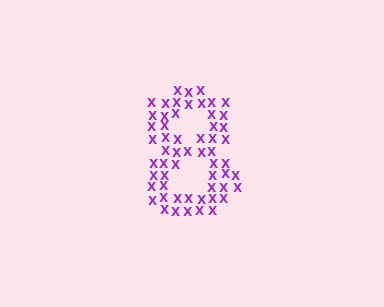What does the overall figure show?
The overall figure shows the digit 8.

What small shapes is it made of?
It is made of small letter X's.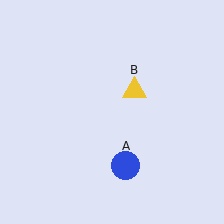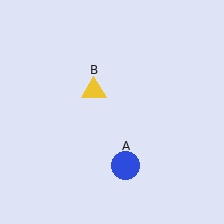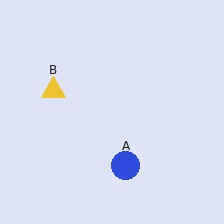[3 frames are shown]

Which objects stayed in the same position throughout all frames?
Blue circle (object A) remained stationary.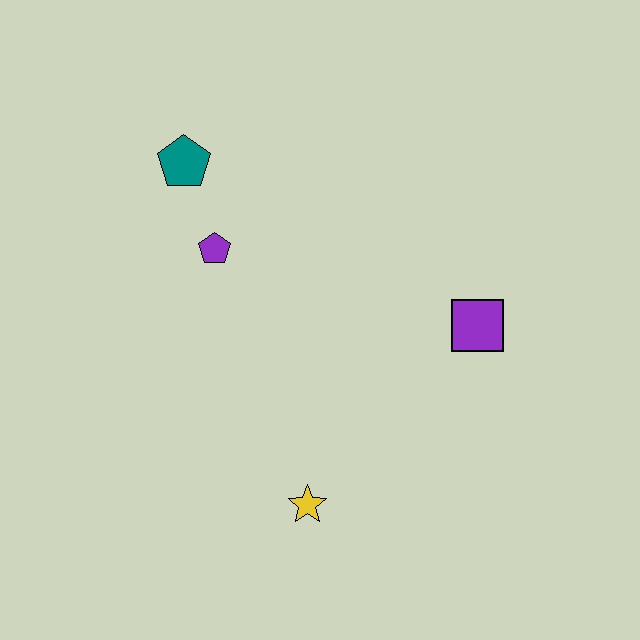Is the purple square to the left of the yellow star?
No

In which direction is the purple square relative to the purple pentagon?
The purple square is to the right of the purple pentagon.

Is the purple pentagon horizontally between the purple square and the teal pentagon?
Yes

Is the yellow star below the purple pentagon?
Yes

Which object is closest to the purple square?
The yellow star is closest to the purple square.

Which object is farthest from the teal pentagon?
The yellow star is farthest from the teal pentagon.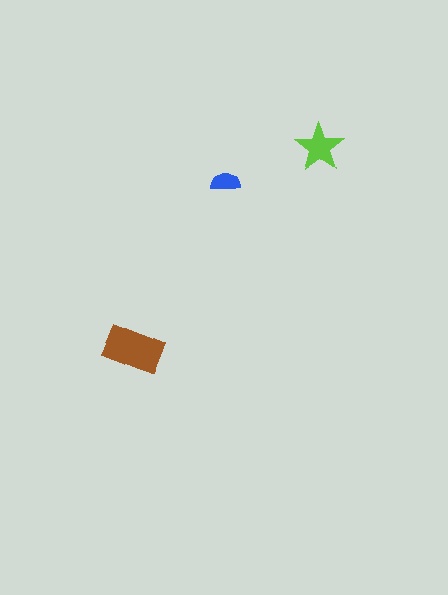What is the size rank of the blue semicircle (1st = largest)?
3rd.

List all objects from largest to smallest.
The brown rectangle, the lime star, the blue semicircle.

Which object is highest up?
The lime star is topmost.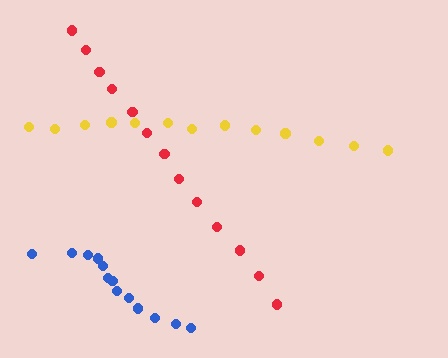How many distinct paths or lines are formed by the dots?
There are 3 distinct paths.